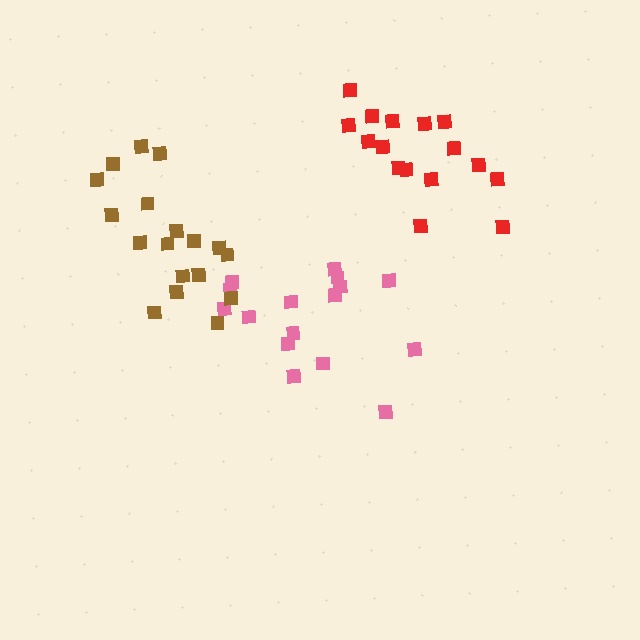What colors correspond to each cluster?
The clusters are colored: pink, brown, red.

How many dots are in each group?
Group 1: 16 dots, Group 2: 18 dots, Group 3: 16 dots (50 total).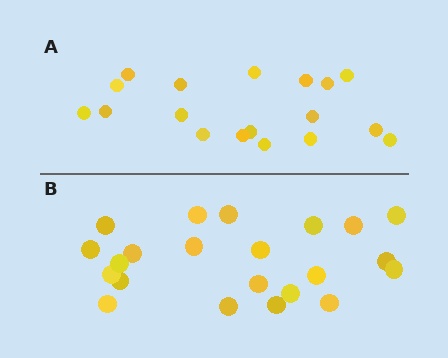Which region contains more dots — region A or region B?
Region B (the bottom region) has more dots.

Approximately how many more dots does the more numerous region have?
Region B has about 4 more dots than region A.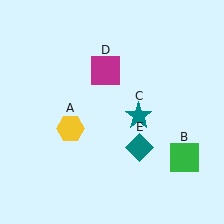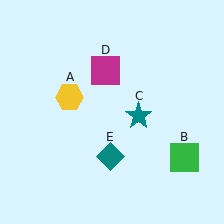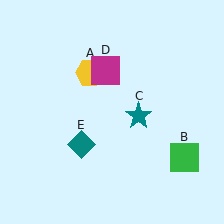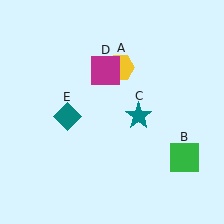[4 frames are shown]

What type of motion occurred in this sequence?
The yellow hexagon (object A), teal diamond (object E) rotated clockwise around the center of the scene.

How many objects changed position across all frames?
2 objects changed position: yellow hexagon (object A), teal diamond (object E).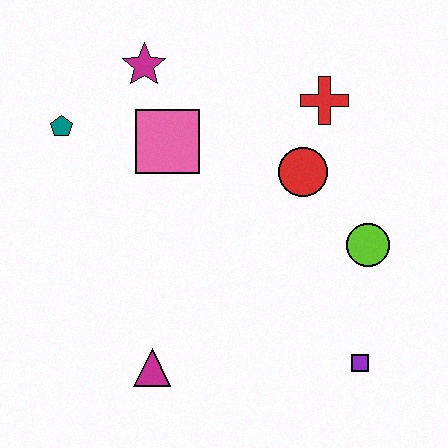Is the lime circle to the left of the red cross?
No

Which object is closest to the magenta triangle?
The purple square is closest to the magenta triangle.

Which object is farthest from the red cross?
The magenta triangle is farthest from the red cross.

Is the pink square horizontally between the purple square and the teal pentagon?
Yes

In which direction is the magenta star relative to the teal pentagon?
The magenta star is to the right of the teal pentagon.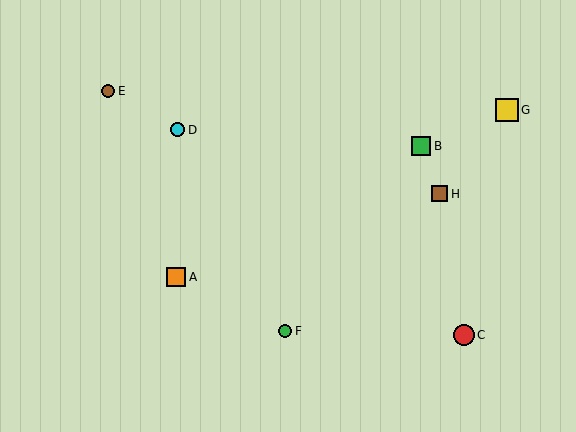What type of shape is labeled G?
Shape G is a yellow square.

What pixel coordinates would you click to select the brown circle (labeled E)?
Click at (108, 91) to select the brown circle E.